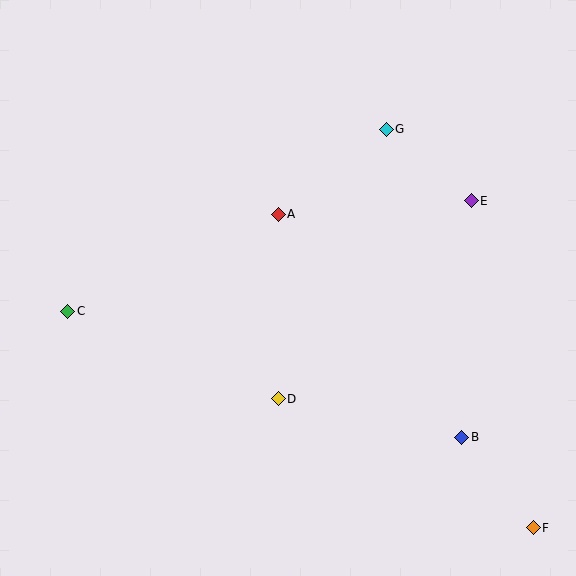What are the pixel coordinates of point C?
Point C is at (68, 311).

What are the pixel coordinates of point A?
Point A is at (278, 214).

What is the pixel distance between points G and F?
The distance between G and F is 425 pixels.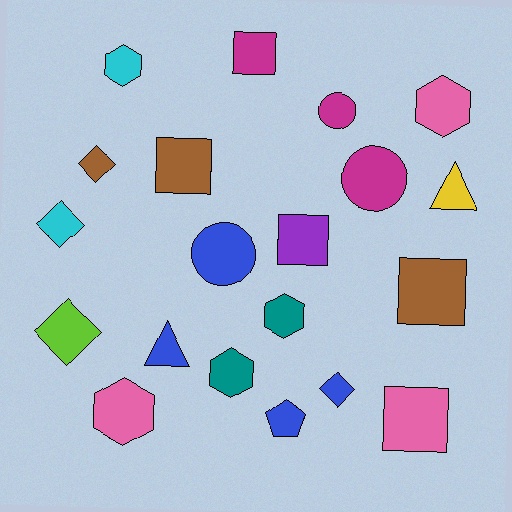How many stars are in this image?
There are no stars.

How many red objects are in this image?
There are no red objects.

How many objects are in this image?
There are 20 objects.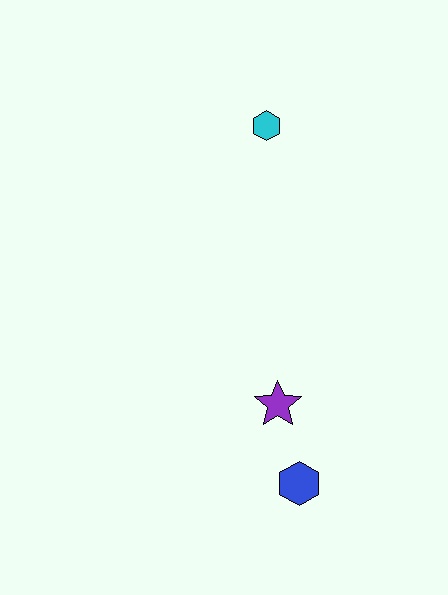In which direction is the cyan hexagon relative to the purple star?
The cyan hexagon is above the purple star.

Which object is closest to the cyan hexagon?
The purple star is closest to the cyan hexagon.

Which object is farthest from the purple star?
The cyan hexagon is farthest from the purple star.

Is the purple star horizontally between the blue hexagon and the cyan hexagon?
Yes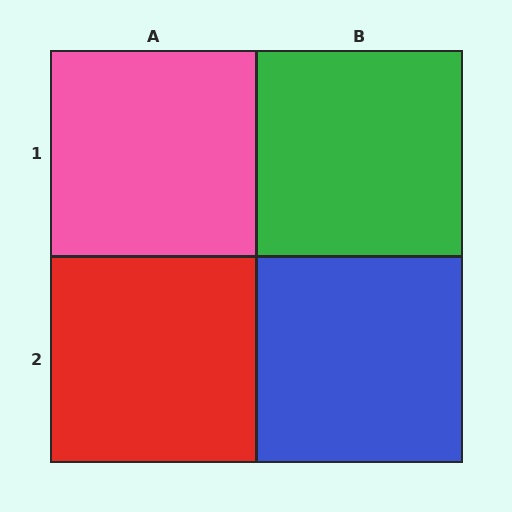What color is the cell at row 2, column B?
Blue.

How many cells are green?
1 cell is green.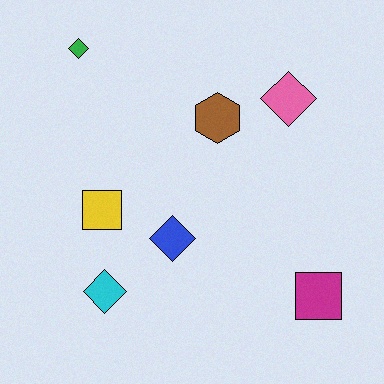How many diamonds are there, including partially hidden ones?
There are 4 diamonds.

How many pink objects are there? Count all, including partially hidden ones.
There is 1 pink object.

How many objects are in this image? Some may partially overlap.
There are 7 objects.